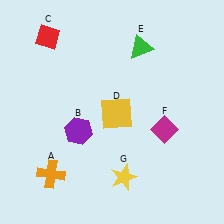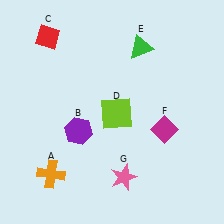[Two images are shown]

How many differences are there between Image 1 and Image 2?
There are 2 differences between the two images.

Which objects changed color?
D changed from yellow to lime. G changed from yellow to pink.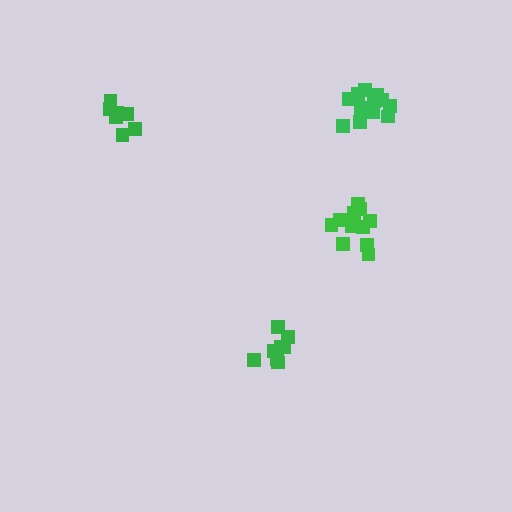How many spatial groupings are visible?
There are 4 spatial groupings.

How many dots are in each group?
Group 1: 11 dots, Group 2: 14 dots, Group 3: 8 dots, Group 4: 10 dots (43 total).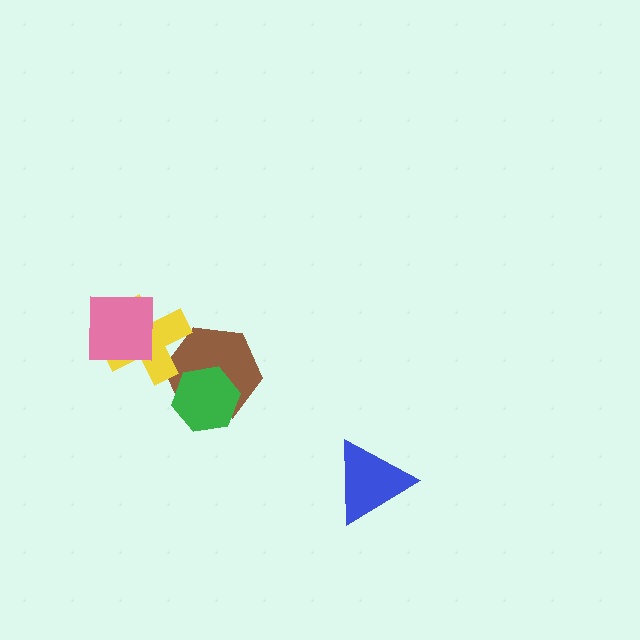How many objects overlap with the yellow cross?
2 objects overlap with the yellow cross.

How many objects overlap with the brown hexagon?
2 objects overlap with the brown hexagon.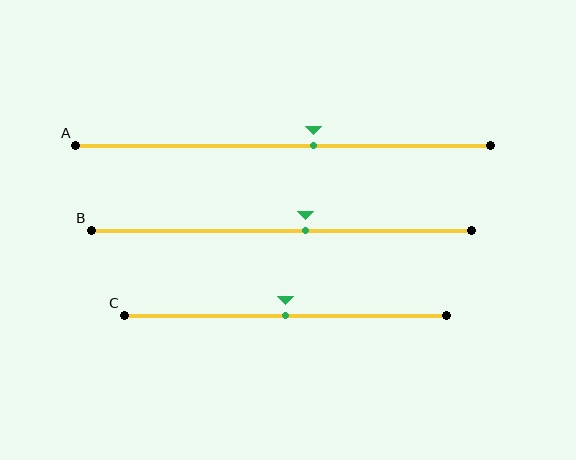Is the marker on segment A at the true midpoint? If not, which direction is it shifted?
No, the marker on segment A is shifted to the right by about 7% of the segment length.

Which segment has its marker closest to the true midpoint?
Segment C has its marker closest to the true midpoint.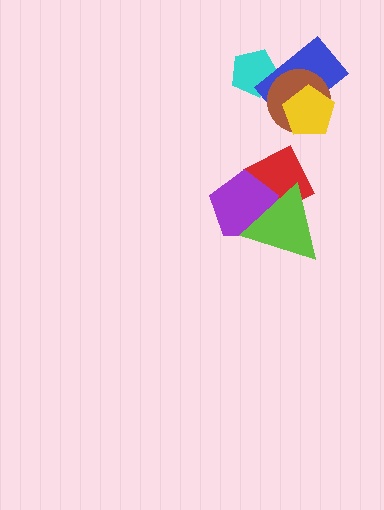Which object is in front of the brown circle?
The yellow pentagon is in front of the brown circle.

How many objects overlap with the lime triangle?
2 objects overlap with the lime triangle.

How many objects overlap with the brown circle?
2 objects overlap with the brown circle.